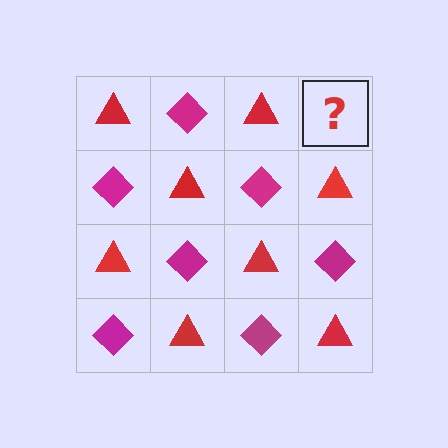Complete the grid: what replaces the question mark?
The question mark should be replaced with a magenta diamond.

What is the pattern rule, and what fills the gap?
The rule is that it alternates red triangle and magenta diamond in a checkerboard pattern. The gap should be filled with a magenta diamond.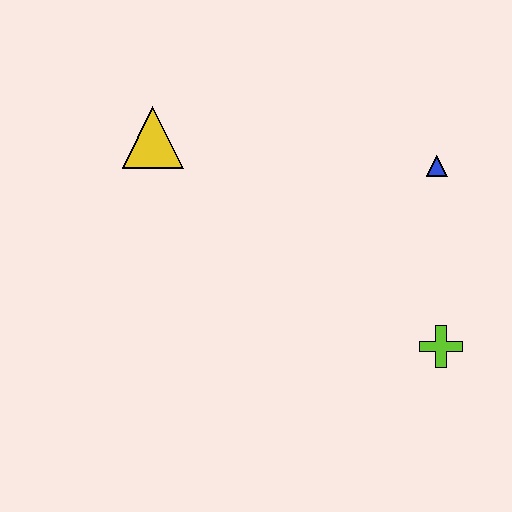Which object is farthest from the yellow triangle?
The lime cross is farthest from the yellow triangle.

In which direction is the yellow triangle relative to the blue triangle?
The yellow triangle is to the left of the blue triangle.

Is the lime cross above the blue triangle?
No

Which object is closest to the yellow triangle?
The blue triangle is closest to the yellow triangle.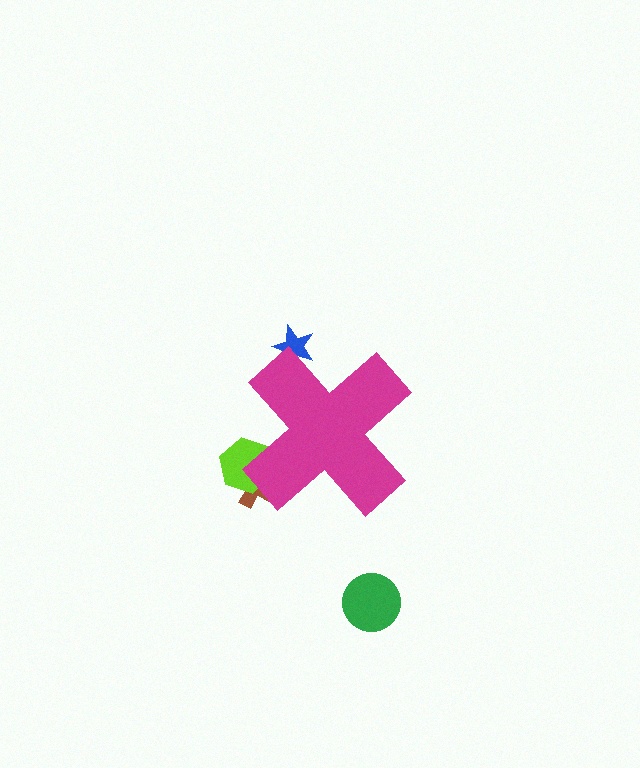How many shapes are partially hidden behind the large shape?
3 shapes are partially hidden.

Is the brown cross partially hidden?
Yes, the brown cross is partially hidden behind the magenta cross.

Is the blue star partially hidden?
Yes, the blue star is partially hidden behind the magenta cross.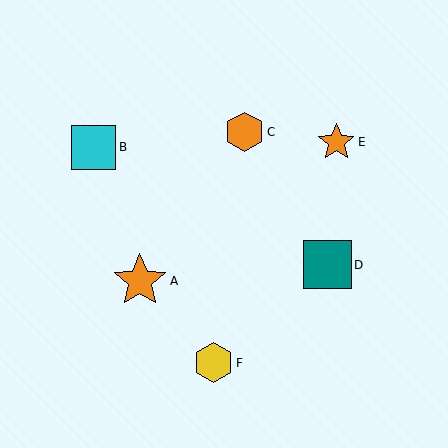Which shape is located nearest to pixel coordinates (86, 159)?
The cyan square (labeled B) at (94, 147) is nearest to that location.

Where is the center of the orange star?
The center of the orange star is at (336, 142).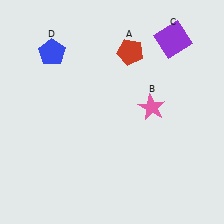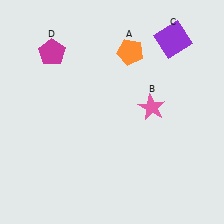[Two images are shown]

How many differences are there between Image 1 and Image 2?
There are 2 differences between the two images.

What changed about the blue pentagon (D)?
In Image 1, D is blue. In Image 2, it changed to magenta.